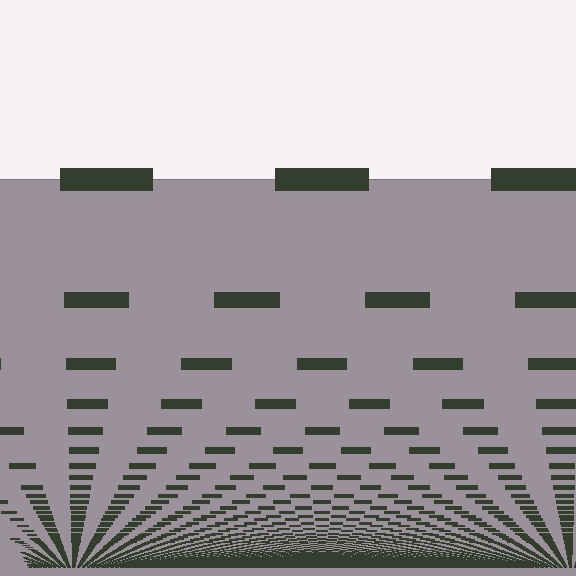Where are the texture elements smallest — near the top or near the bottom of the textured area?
Near the bottom.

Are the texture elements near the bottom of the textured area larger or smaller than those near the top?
Smaller. The gradient is inverted — elements near the bottom are smaller and denser.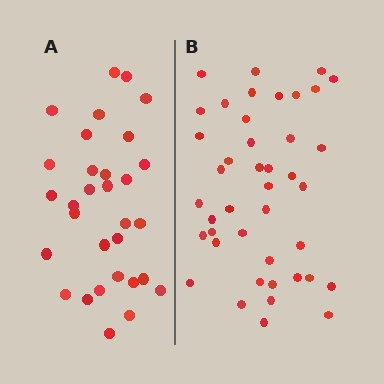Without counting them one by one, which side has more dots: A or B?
Region B (the right region) has more dots.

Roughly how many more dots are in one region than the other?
Region B has roughly 12 or so more dots than region A.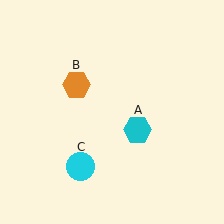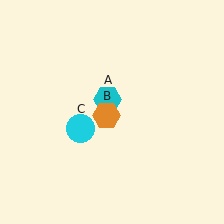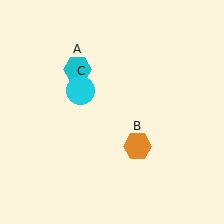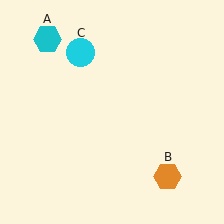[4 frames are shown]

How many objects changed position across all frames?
3 objects changed position: cyan hexagon (object A), orange hexagon (object B), cyan circle (object C).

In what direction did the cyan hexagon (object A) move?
The cyan hexagon (object A) moved up and to the left.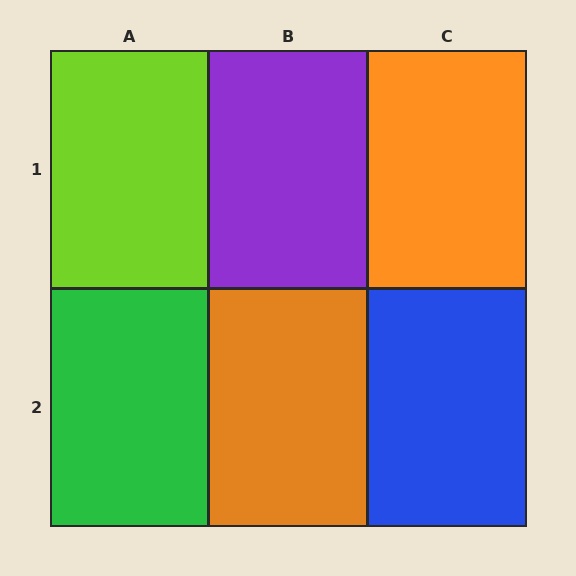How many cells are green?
1 cell is green.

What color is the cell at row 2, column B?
Orange.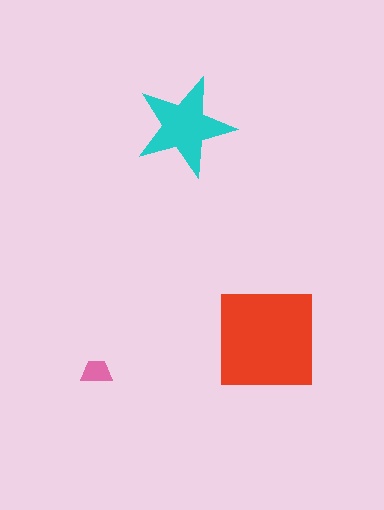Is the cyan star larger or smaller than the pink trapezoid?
Larger.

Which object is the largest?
The red square.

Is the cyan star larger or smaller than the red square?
Smaller.